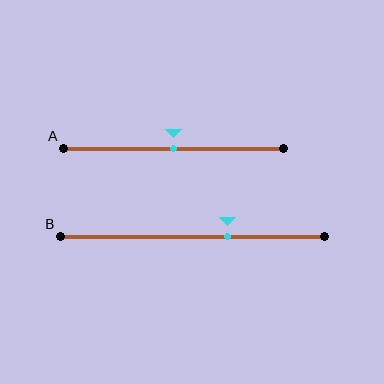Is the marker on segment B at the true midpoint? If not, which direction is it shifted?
No, the marker on segment B is shifted to the right by about 13% of the segment length.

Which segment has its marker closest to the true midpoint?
Segment A has its marker closest to the true midpoint.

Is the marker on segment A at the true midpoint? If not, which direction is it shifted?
Yes, the marker on segment A is at the true midpoint.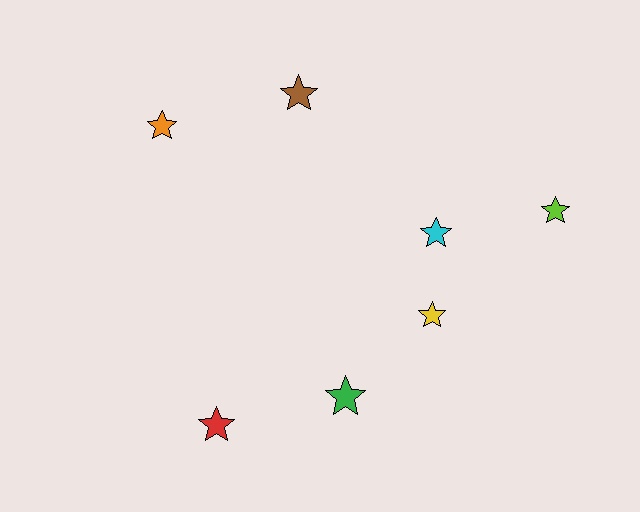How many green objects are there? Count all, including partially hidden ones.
There is 1 green object.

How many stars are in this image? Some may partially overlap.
There are 7 stars.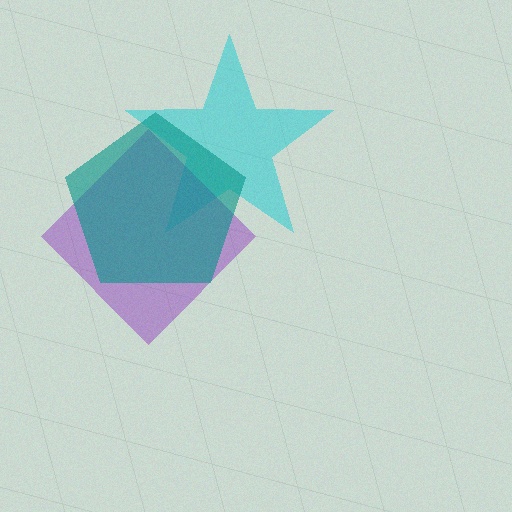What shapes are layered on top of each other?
The layered shapes are: a cyan star, a purple diamond, a teal pentagon.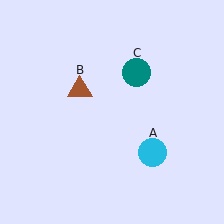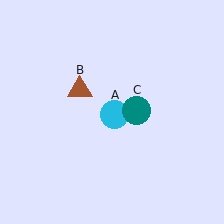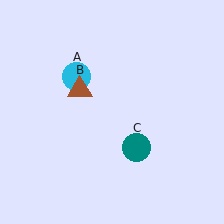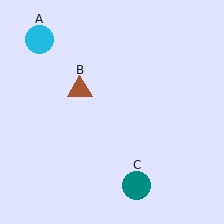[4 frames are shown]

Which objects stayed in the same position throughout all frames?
Brown triangle (object B) remained stationary.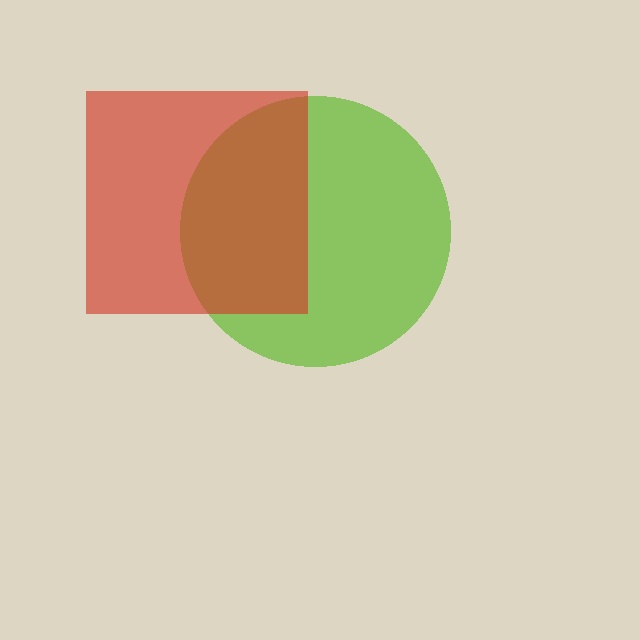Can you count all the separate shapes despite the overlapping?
Yes, there are 2 separate shapes.